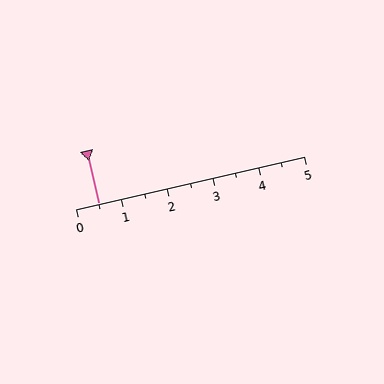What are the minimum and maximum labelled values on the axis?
The axis runs from 0 to 5.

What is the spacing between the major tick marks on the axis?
The major ticks are spaced 1 apart.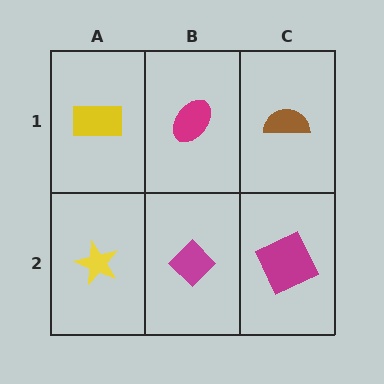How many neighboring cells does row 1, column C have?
2.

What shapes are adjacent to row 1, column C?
A magenta square (row 2, column C), a magenta ellipse (row 1, column B).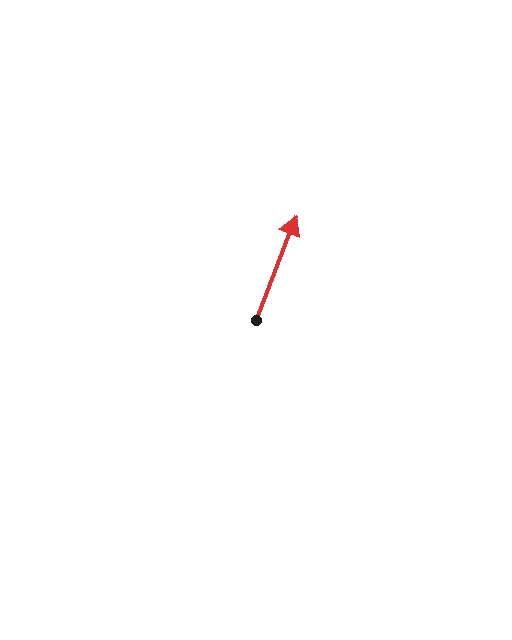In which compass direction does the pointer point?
North.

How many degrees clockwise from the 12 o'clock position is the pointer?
Approximately 21 degrees.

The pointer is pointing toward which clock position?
Roughly 1 o'clock.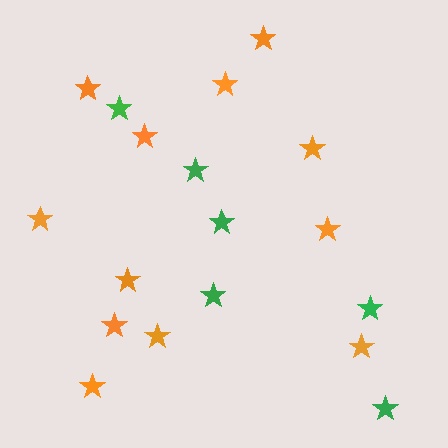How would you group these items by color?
There are 2 groups: one group of orange stars (12) and one group of green stars (6).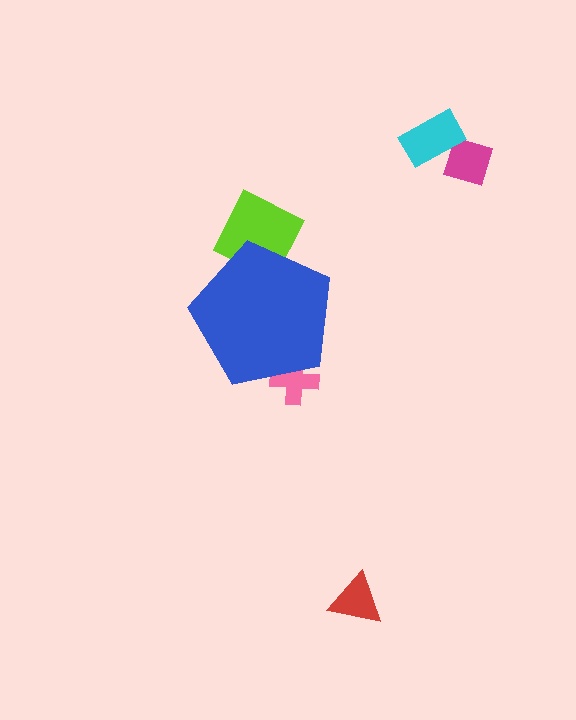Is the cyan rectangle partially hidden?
No, the cyan rectangle is fully visible.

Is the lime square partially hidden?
Yes, the lime square is partially hidden behind the blue pentagon.